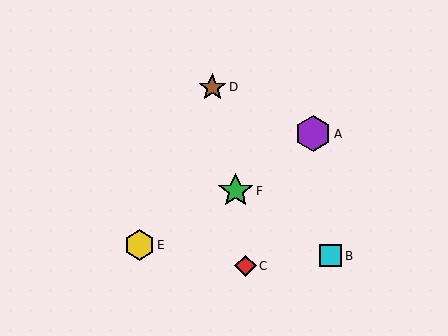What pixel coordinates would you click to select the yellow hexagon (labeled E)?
Click at (139, 245) to select the yellow hexagon E.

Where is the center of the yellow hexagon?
The center of the yellow hexagon is at (139, 245).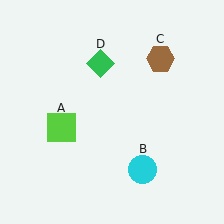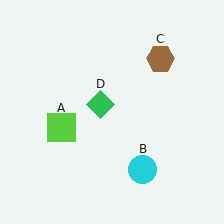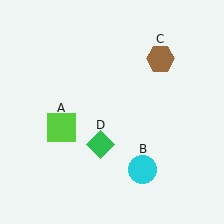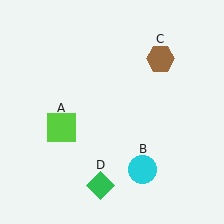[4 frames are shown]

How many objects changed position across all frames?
1 object changed position: green diamond (object D).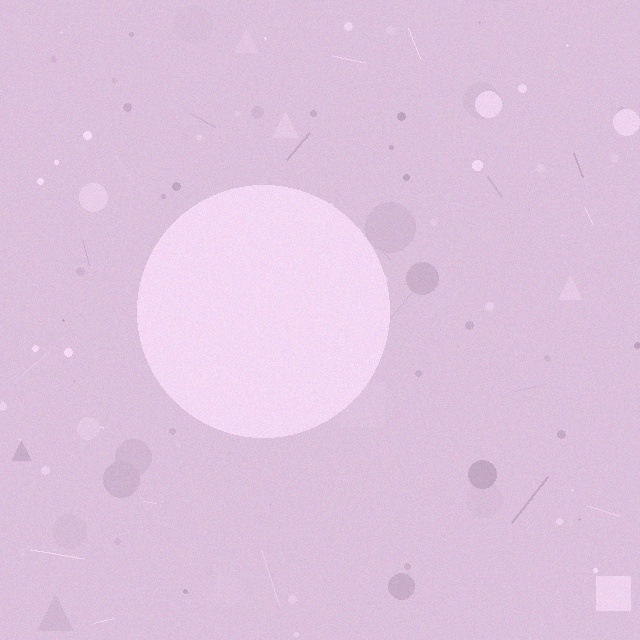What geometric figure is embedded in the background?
A circle is embedded in the background.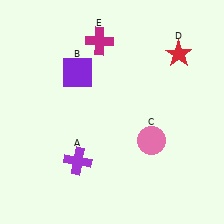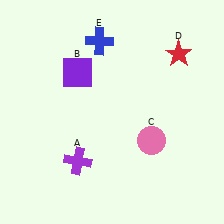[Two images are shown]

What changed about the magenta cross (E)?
In Image 1, E is magenta. In Image 2, it changed to blue.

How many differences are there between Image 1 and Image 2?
There is 1 difference between the two images.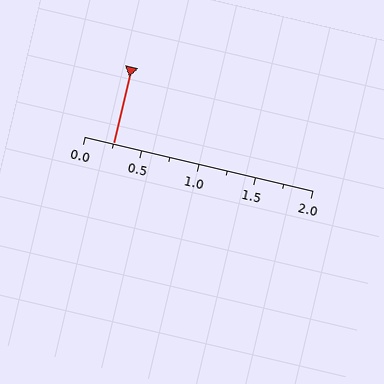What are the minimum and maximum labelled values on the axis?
The axis runs from 0.0 to 2.0.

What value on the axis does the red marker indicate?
The marker indicates approximately 0.25.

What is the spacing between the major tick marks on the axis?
The major ticks are spaced 0.5 apart.